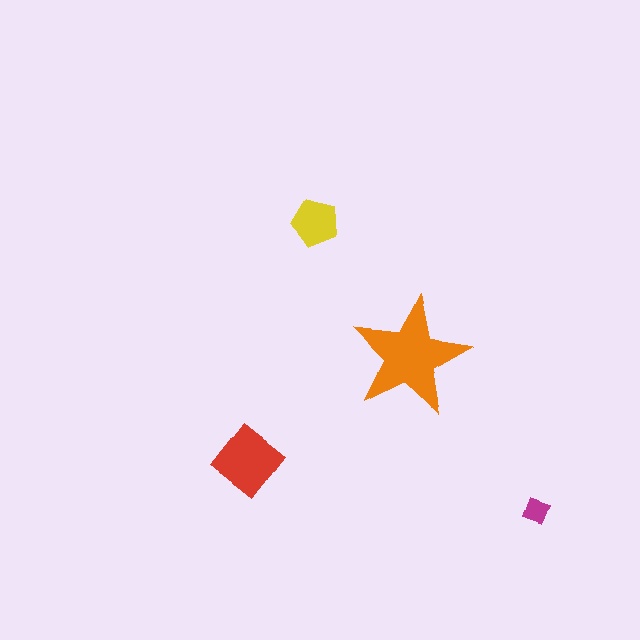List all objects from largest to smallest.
The orange star, the red diamond, the yellow pentagon, the magenta diamond.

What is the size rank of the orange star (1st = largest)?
1st.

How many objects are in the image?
There are 4 objects in the image.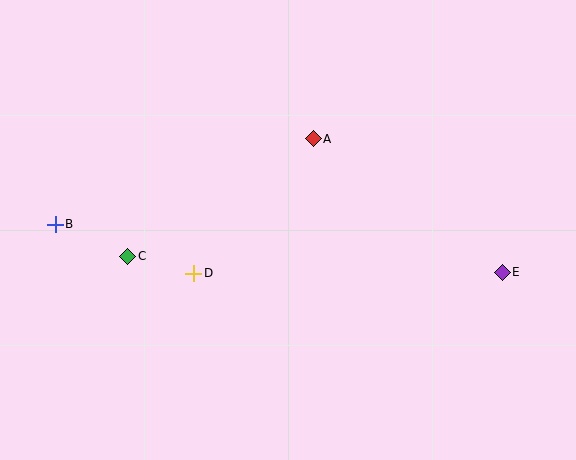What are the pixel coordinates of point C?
Point C is at (128, 256).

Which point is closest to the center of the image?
Point A at (313, 139) is closest to the center.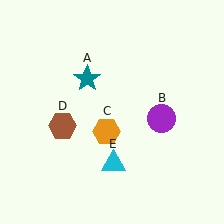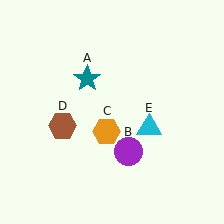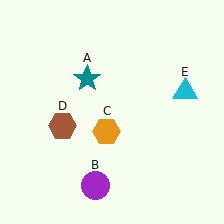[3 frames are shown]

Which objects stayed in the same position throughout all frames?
Teal star (object A) and orange hexagon (object C) and brown hexagon (object D) remained stationary.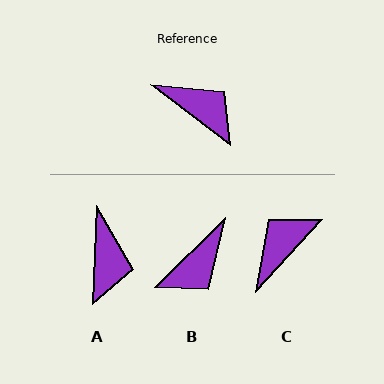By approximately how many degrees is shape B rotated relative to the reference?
Approximately 98 degrees clockwise.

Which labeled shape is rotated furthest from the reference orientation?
B, about 98 degrees away.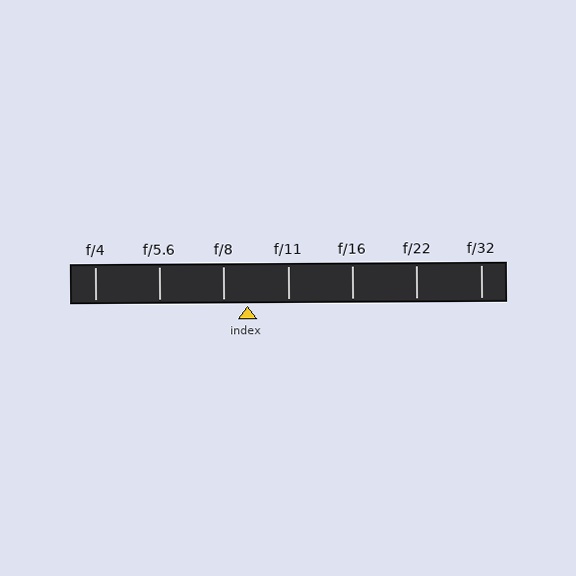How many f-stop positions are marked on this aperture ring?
There are 7 f-stop positions marked.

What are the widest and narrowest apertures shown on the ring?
The widest aperture shown is f/4 and the narrowest is f/32.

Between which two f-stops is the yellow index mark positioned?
The index mark is between f/8 and f/11.